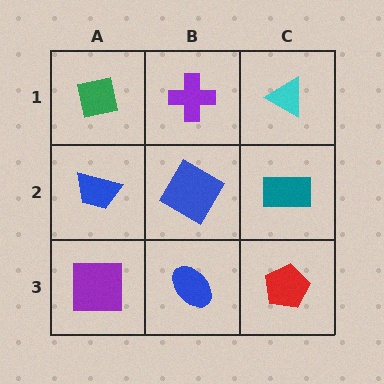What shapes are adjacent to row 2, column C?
A cyan triangle (row 1, column C), a red pentagon (row 3, column C), a blue square (row 2, column B).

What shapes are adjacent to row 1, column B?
A blue square (row 2, column B), a green square (row 1, column A), a cyan triangle (row 1, column C).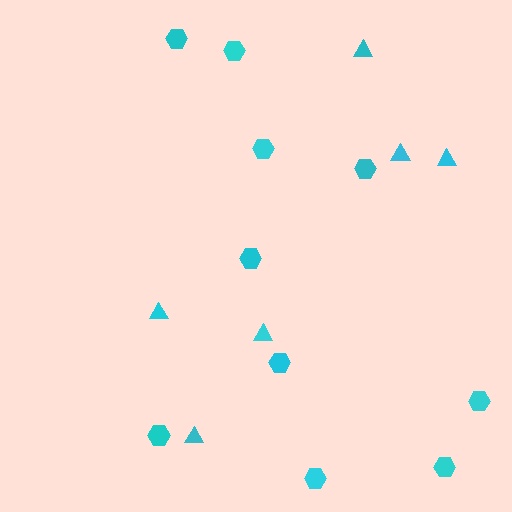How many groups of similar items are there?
There are 2 groups: one group of hexagons (10) and one group of triangles (6).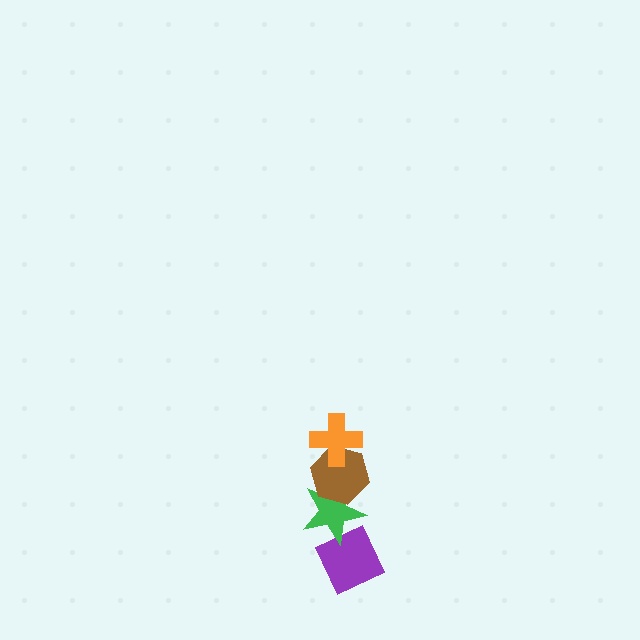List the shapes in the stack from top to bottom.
From top to bottom: the orange cross, the brown hexagon, the green star, the purple diamond.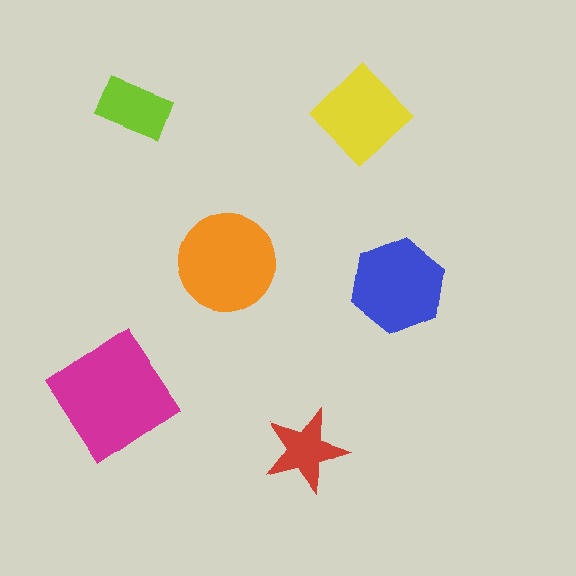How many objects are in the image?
There are 6 objects in the image.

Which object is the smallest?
The red star.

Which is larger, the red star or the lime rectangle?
The lime rectangle.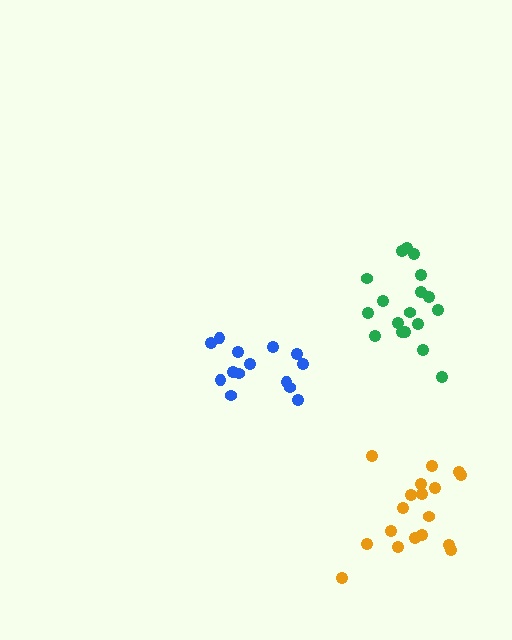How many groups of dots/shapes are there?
There are 3 groups.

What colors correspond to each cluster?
The clusters are colored: blue, green, orange.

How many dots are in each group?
Group 1: 14 dots, Group 2: 18 dots, Group 3: 18 dots (50 total).